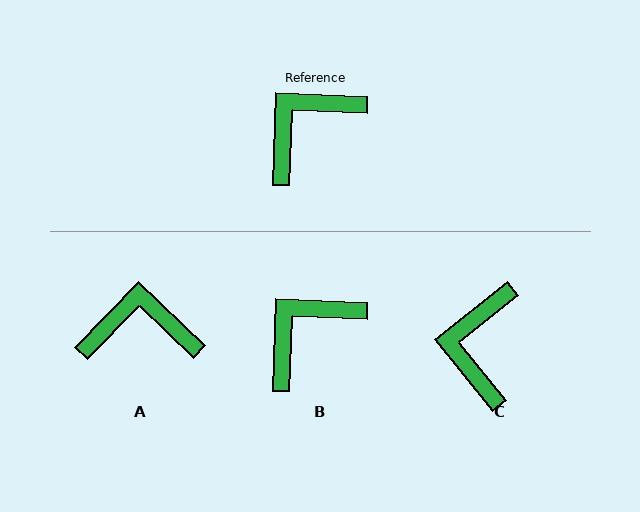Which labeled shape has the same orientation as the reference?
B.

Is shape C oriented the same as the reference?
No, it is off by about 41 degrees.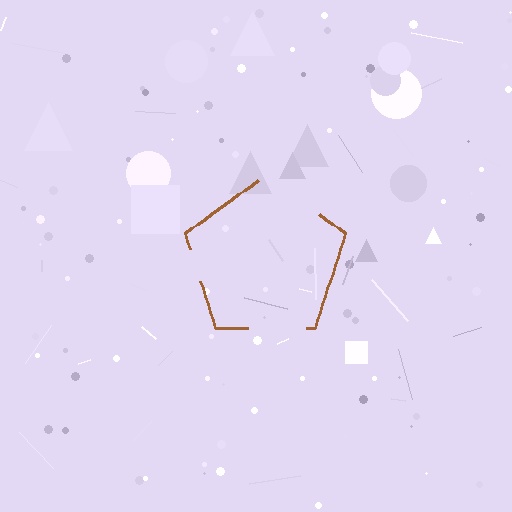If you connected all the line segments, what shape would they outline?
They would outline a pentagon.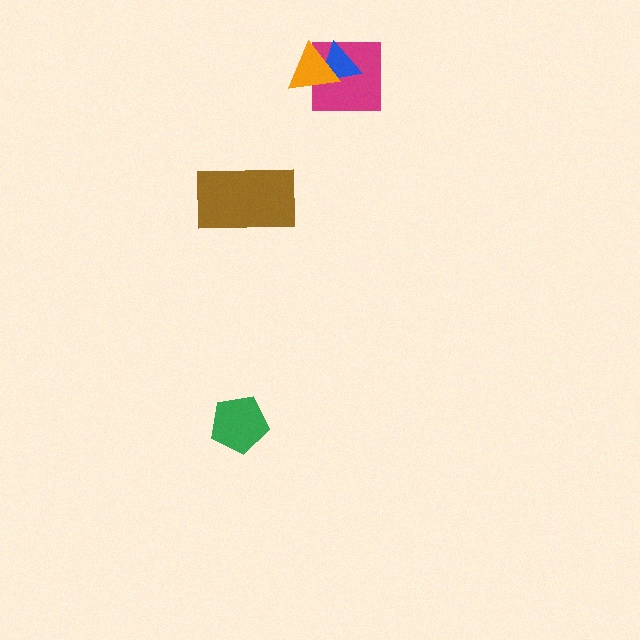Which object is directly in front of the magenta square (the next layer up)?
The blue triangle is directly in front of the magenta square.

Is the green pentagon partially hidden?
No, no other shape covers it.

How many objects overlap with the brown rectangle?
0 objects overlap with the brown rectangle.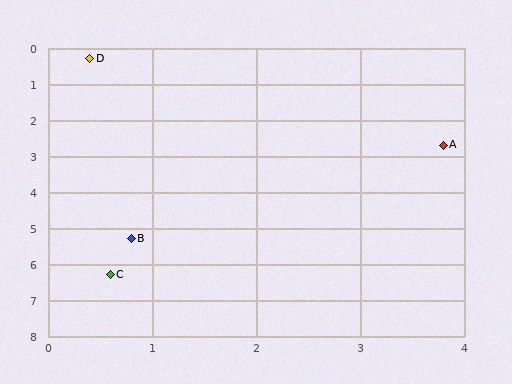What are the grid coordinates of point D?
Point D is at approximately (0.4, 0.3).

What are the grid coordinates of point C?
Point C is at approximately (0.6, 6.3).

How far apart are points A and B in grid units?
Points A and B are about 4.0 grid units apart.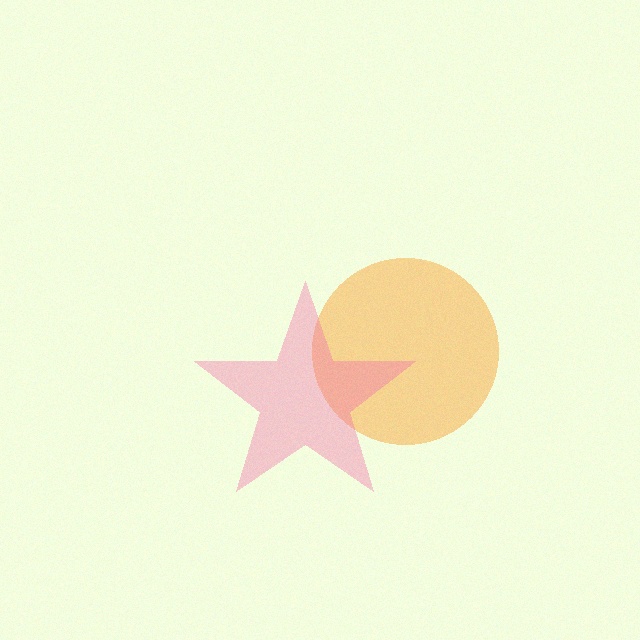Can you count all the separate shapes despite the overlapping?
Yes, there are 2 separate shapes.